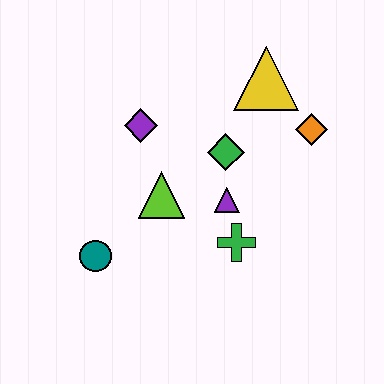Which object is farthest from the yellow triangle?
The teal circle is farthest from the yellow triangle.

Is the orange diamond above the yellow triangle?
No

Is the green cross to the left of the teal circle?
No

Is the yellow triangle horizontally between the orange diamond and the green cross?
Yes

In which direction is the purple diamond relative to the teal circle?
The purple diamond is above the teal circle.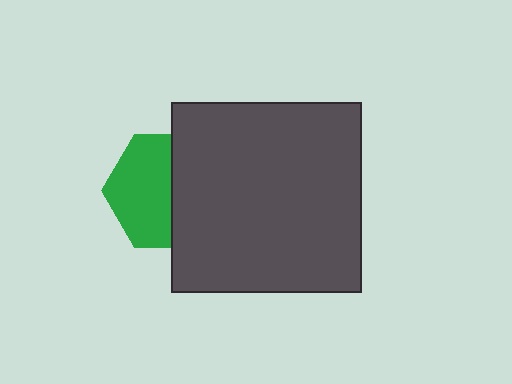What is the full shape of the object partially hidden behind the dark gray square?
The partially hidden object is a green hexagon.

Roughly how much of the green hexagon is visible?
About half of it is visible (roughly 55%).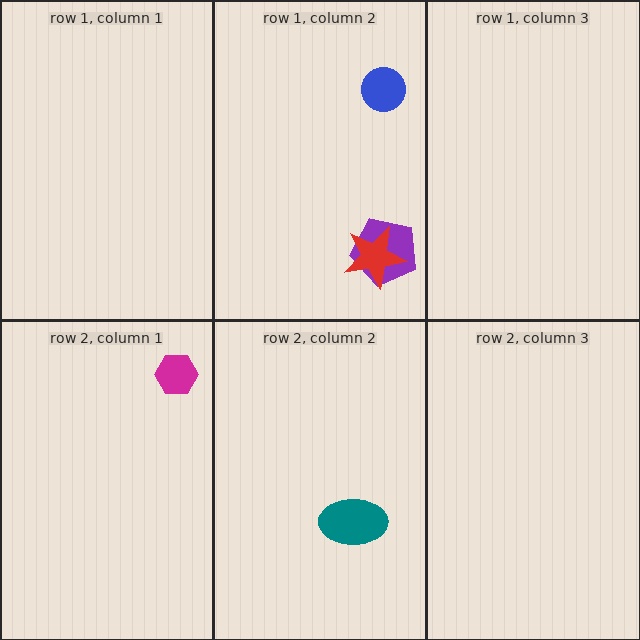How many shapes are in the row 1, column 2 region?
3.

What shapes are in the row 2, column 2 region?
The teal ellipse.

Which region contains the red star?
The row 1, column 2 region.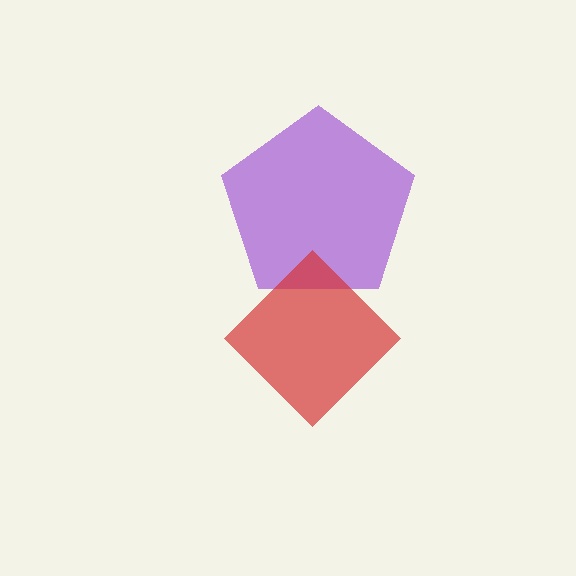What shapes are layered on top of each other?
The layered shapes are: a purple pentagon, a red diamond.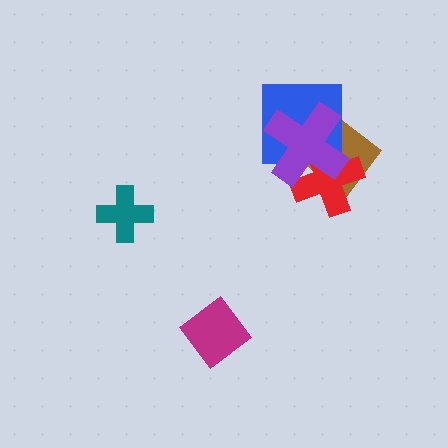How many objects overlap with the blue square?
3 objects overlap with the blue square.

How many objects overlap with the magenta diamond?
0 objects overlap with the magenta diamond.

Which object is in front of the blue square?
The purple cross is in front of the blue square.